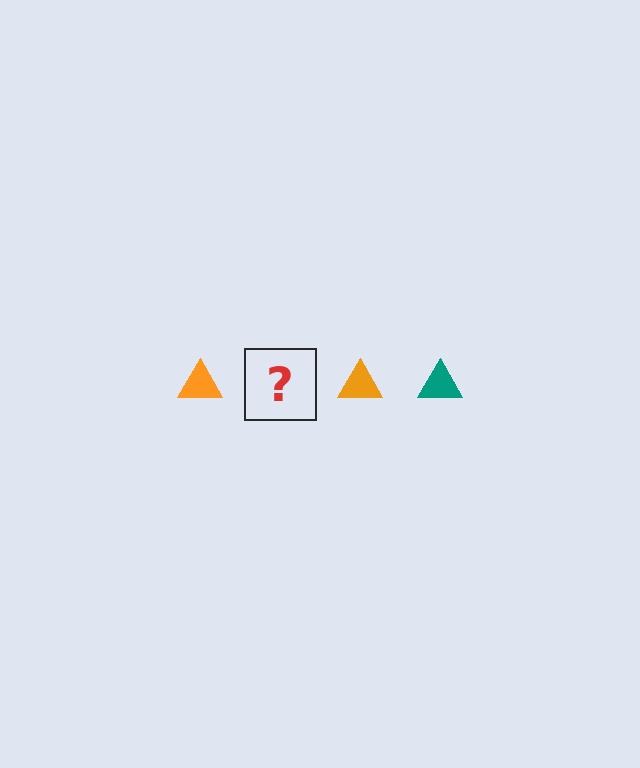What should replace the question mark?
The question mark should be replaced with a teal triangle.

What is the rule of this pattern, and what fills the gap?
The rule is that the pattern cycles through orange, teal triangles. The gap should be filled with a teal triangle.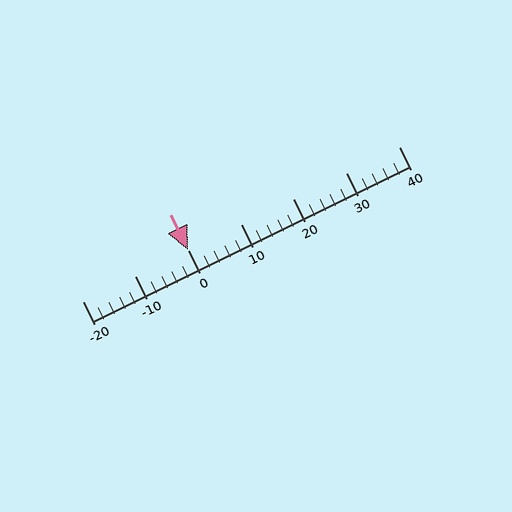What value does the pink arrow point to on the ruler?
The pink arrow points to approximately 0.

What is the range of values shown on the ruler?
The ruler shows values from -20 to 40.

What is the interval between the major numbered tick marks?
The major tick marks are spaced 10 units apart.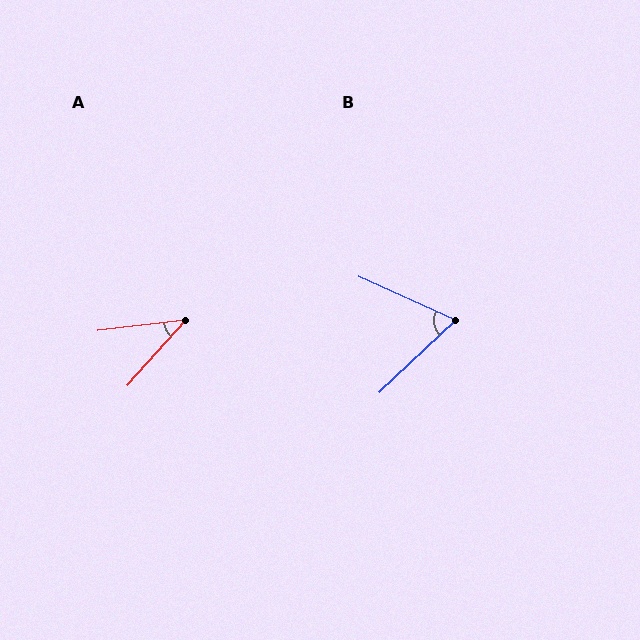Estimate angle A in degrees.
Approximately 41 degrees.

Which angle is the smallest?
A, at approximately 41 degrees.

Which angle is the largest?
B, at approximately 68 degrees.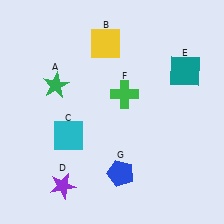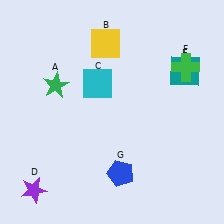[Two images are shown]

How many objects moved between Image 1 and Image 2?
3 objects moved between the two images.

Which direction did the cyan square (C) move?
The cyan square (C) moved up.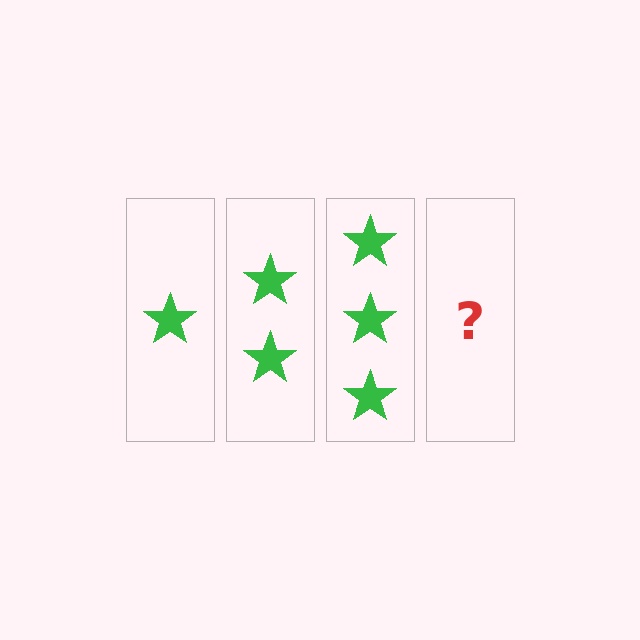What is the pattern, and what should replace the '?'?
The pattern is that each step adds one more star. The '?' should be 4 stars.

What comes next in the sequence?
The next element should be 4 stars.